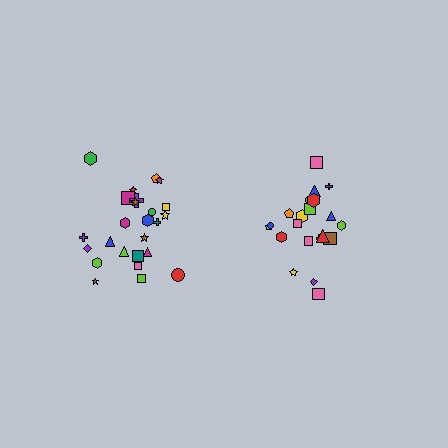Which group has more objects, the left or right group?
The left group.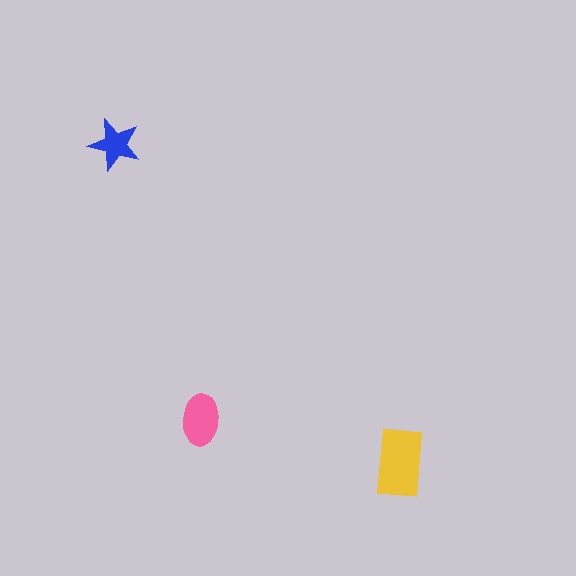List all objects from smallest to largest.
The blue star, the pink ellipse, the yellow rectangle.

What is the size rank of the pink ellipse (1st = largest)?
2nd.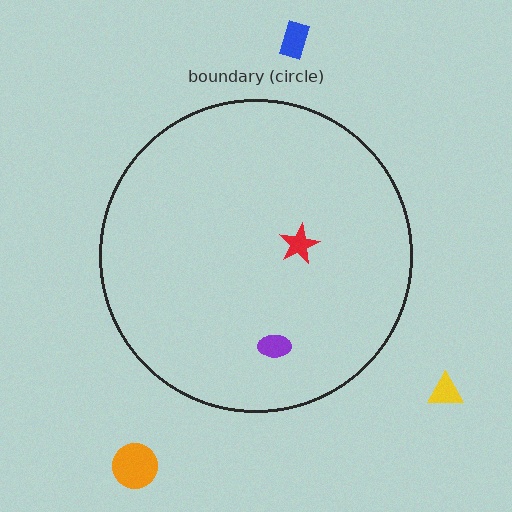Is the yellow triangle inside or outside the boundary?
Outside.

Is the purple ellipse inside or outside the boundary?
Inside.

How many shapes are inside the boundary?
2 inside, 3 outside.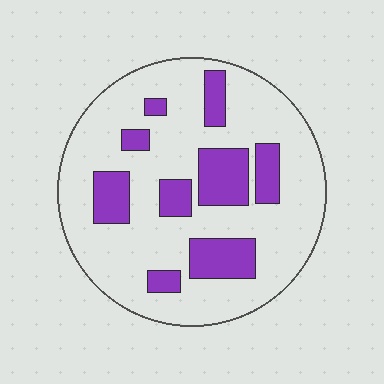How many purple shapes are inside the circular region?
9.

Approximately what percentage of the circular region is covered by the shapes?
Approximately 25%.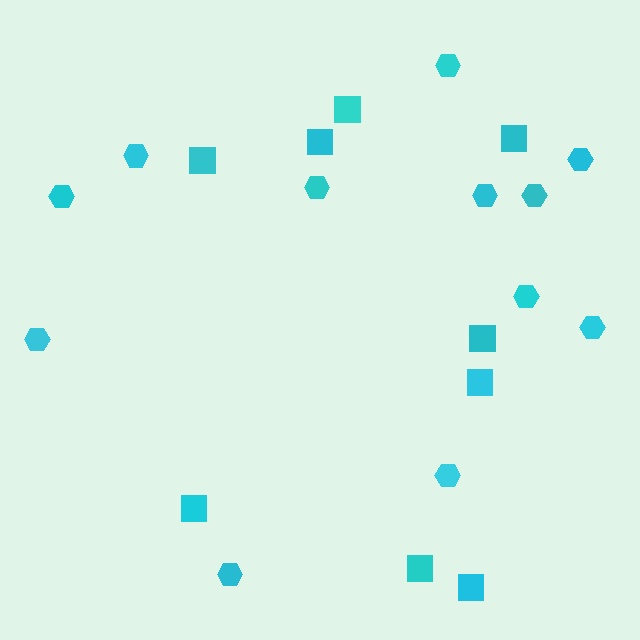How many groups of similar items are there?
There are 2 groups: one group of hexagons (12) and one group of squares (9).